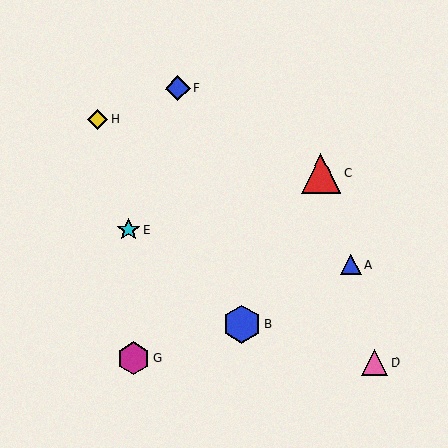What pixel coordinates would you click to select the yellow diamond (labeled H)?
Click at (98, 120) to select the yellow diamond H.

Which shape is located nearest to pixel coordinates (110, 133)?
The yellow diamond (labeled H) at (98, 120) is nearest to that location.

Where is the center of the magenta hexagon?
The center of the magenta hexagon is at (133, 358).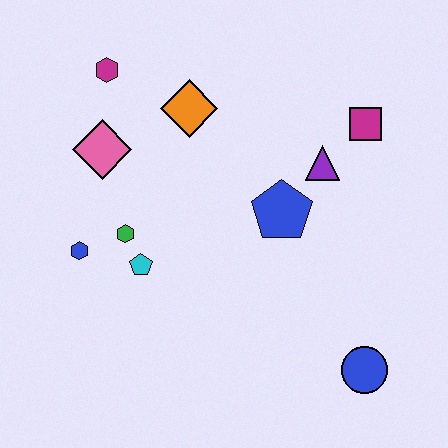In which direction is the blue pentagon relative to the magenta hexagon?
The blue pentagon is to the right of the magenta hexagon.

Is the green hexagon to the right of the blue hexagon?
Yes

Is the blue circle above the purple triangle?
No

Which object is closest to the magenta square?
The purple triangle is closest to the magenta square.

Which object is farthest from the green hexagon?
The blue circle is farthest from the green hexagon.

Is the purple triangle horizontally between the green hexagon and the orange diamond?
No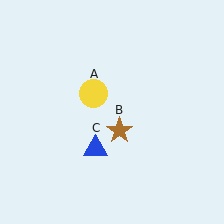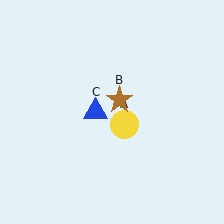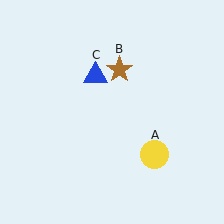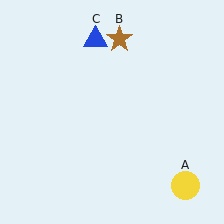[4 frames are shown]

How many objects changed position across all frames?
3 objects changed position: yellow circle (object A), brown star (object B), blue triangle (object C).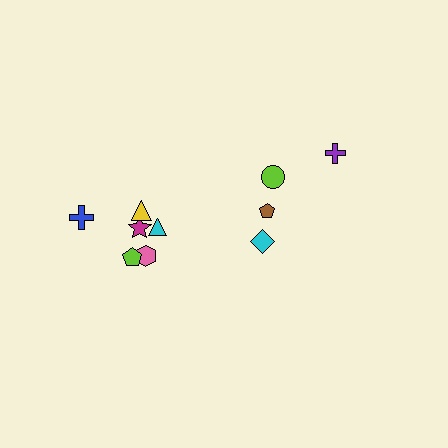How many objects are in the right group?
There are 4 objects.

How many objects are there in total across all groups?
There are 10 objects.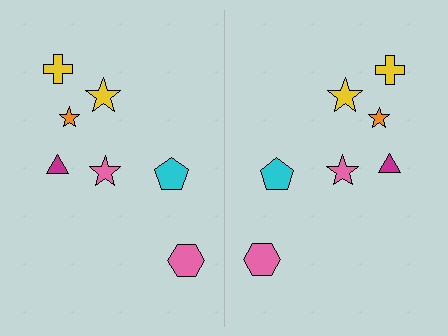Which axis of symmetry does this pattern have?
The pattern has a vertical axis of symmetry running through the center of the image.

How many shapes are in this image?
There are 14 shapes in this image.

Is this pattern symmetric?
Yes, this pattern has bilateral (reflection) symmetry.